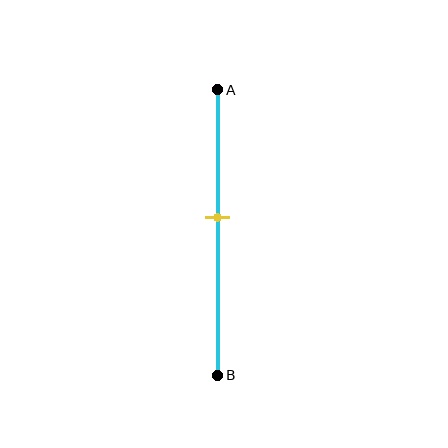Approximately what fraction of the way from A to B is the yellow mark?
The yellow mark is approximately 45% of the way from A to B.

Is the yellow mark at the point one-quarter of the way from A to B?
No, the mark is at about 45% from A, not at the 25% one-quarter point.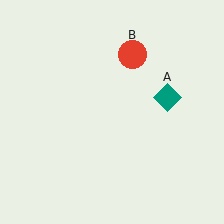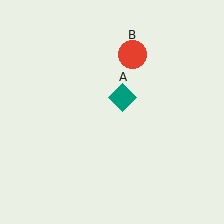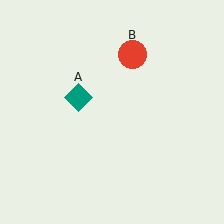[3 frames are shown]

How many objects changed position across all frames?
1 object changed position: teal diamond (object A).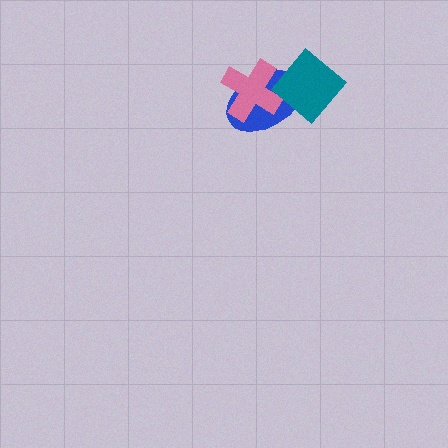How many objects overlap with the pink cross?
1 object overlaps with the pink cross.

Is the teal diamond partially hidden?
No, no other shape covers it.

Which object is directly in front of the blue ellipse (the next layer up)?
The pink cross is directly in front of the blue ellipse.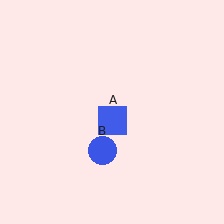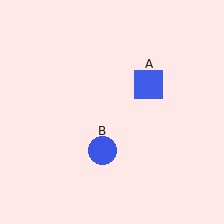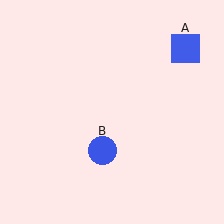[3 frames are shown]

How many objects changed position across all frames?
1 object changed position: blue square (object A).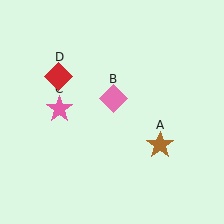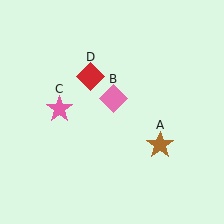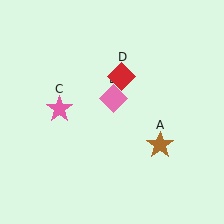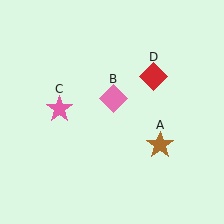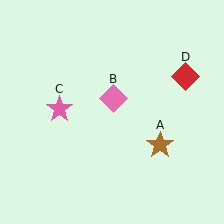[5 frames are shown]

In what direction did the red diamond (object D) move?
The red diamond (object D) moved right.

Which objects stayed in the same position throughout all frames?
Brown star (object A) and pink diamond (object B) and pink star (object C) remained stationary.